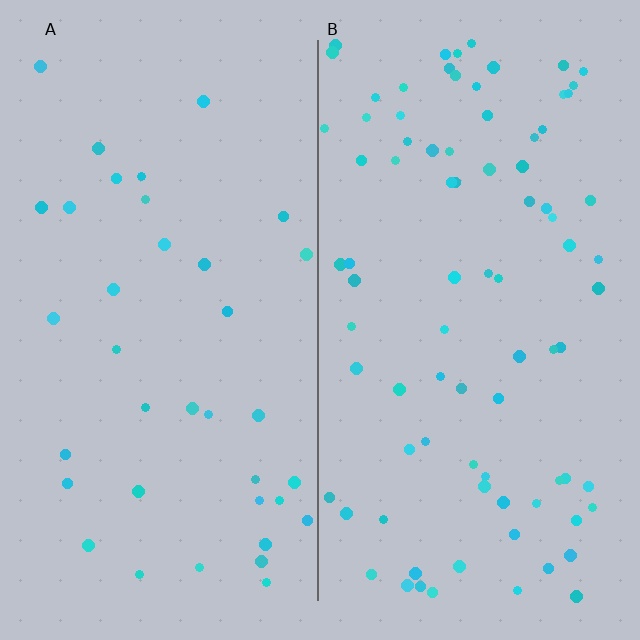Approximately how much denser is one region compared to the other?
Approximately 2.3× — region B over region A.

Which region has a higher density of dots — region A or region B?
B (the right).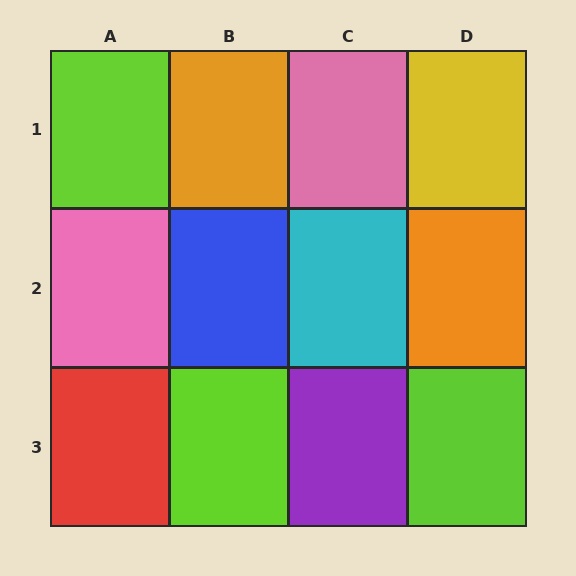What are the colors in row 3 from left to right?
Red, lime, purple, lime.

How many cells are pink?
2 cells are pink.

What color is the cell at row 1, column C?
Pink.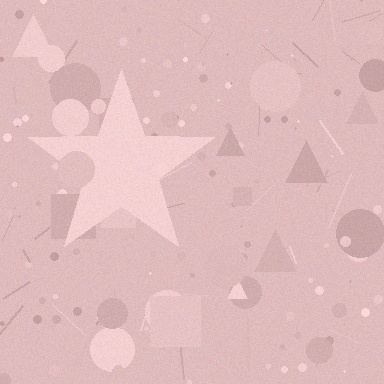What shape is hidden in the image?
A star is hidden in the image.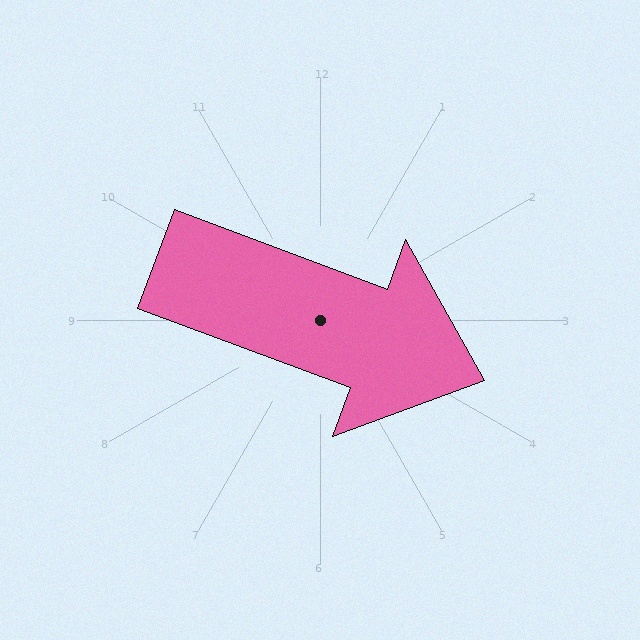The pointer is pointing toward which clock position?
Roughly 4 o'clock.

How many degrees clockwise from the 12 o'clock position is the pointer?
Approximately 110 degrees.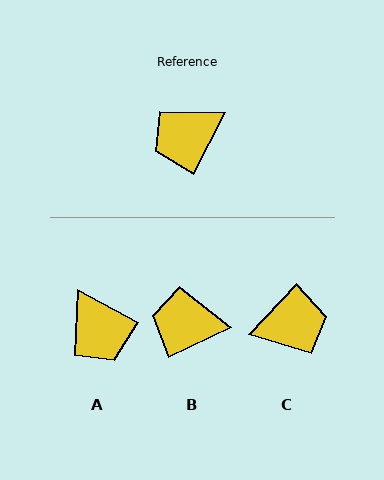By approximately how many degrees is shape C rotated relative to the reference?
Approximately 164 degrees counter-clockwise.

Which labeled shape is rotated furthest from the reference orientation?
C, about 164 degrees away.